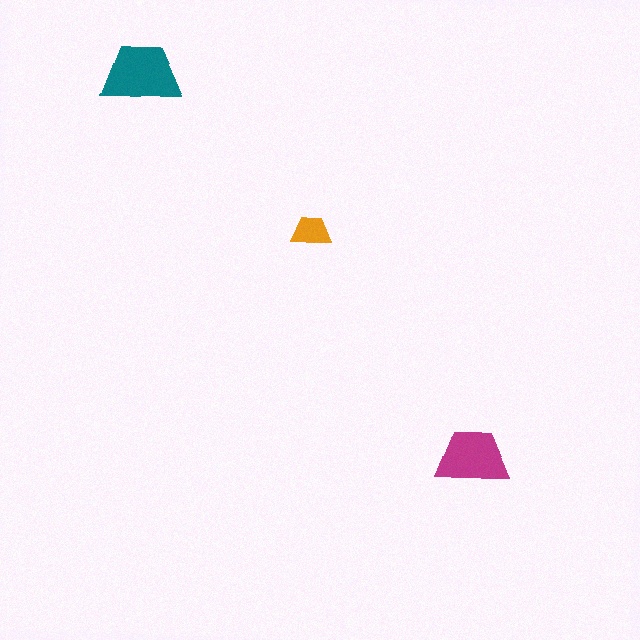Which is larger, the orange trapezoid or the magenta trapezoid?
The magenta one.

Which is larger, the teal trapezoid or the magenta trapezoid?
The teal one.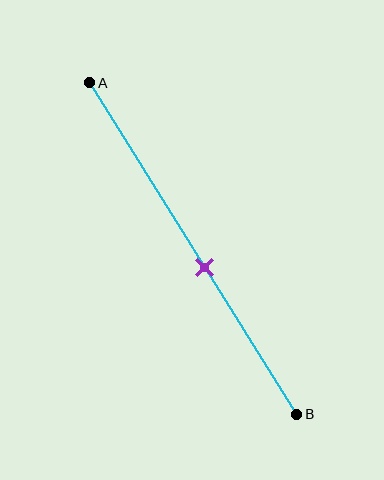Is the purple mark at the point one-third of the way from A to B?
No, the mark is at about 55% from A, not at the 33% one-third point.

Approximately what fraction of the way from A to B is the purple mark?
The purple mark is approximately 55% of the way from A to B.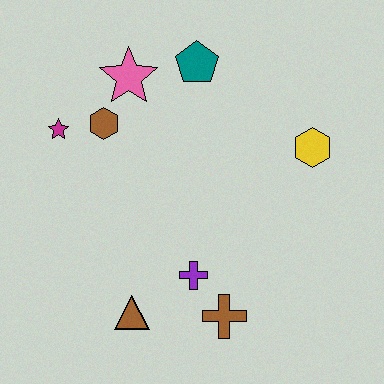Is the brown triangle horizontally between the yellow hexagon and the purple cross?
No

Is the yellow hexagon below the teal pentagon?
Yes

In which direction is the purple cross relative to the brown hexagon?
The purple cross is below the brown hexagon.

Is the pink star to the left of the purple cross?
Yes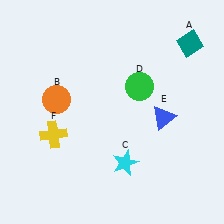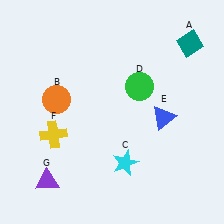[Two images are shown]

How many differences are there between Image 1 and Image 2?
There is 1 difference between the two images.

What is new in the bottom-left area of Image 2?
A purple triangle (G) was added in the bottom-left area of Image 2.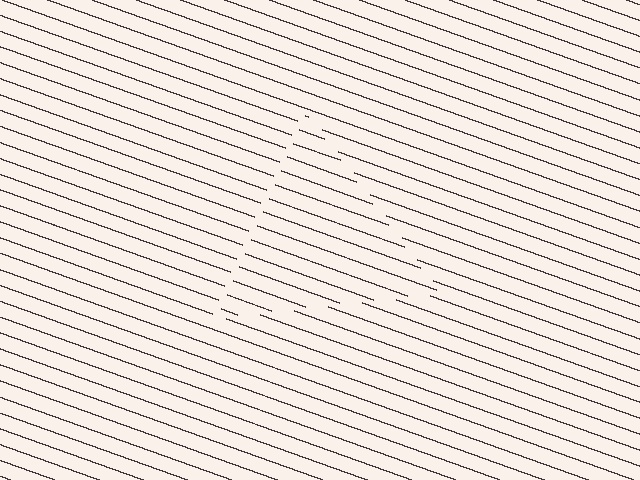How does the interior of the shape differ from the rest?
The interior of the shape contains the same grating, shifted by half a period — the contour is defined by the phase discontinuity where line-ends from the inner and outer gratings abut.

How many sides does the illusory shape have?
3 sides — the line-ends trace a triangle.